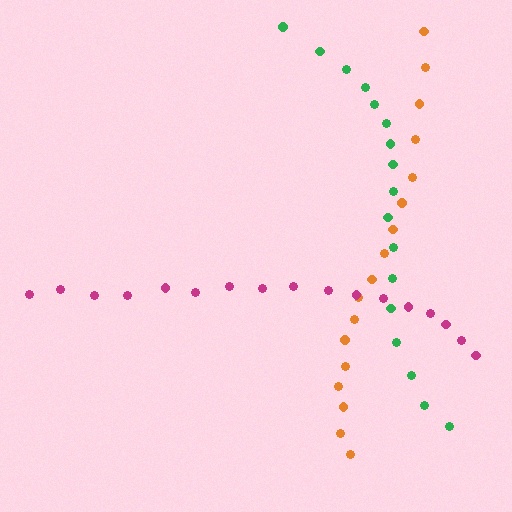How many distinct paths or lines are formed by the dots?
There are 3 distinct paths.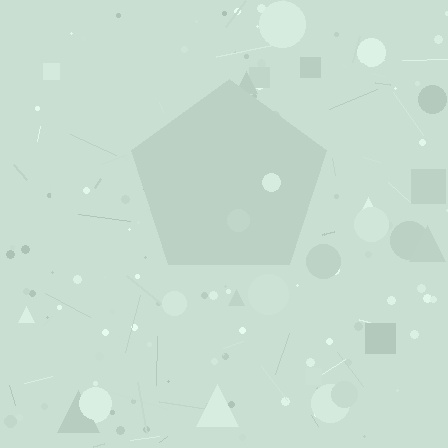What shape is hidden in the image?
A pentagon is hidden in the image.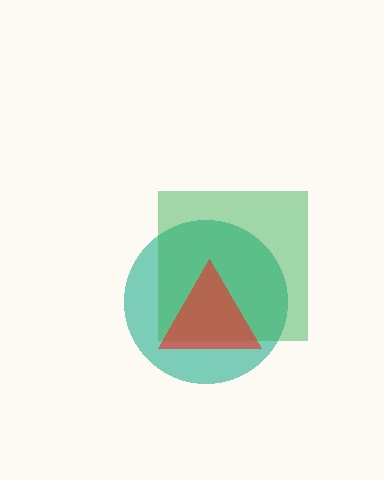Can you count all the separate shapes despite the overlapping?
Yes, there are 3 separate shapes.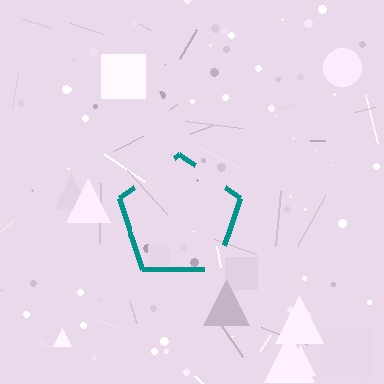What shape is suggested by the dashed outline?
The dashed outline suggests a pentagon.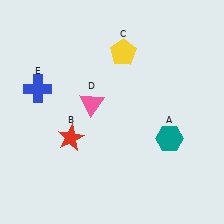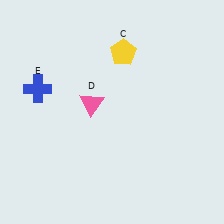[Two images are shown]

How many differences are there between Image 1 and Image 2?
There are 2 differences between the two images.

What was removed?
The red star (B), the teal hexagon (A) were removed in Image 2.